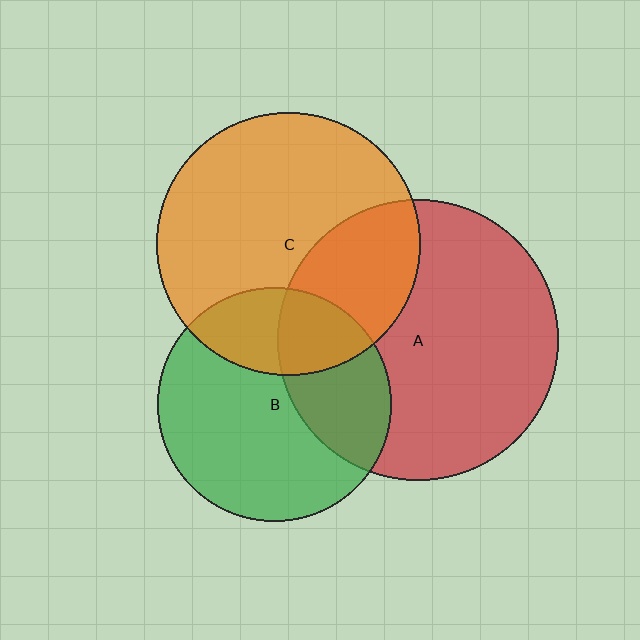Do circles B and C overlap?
Yes.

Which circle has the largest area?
Circle A (red).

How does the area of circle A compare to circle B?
Approximately 1.4 times.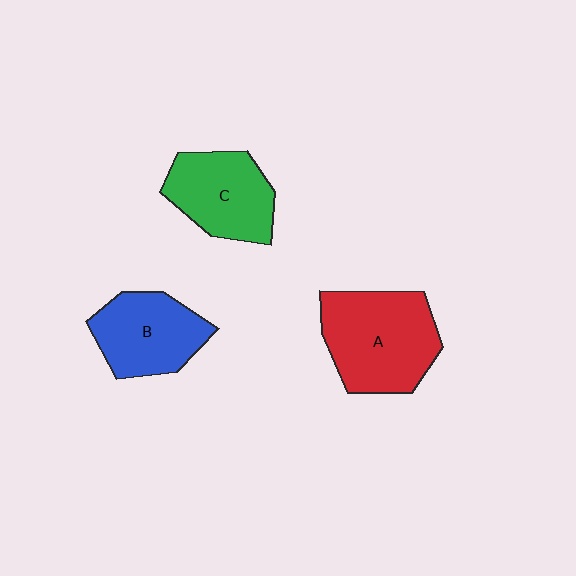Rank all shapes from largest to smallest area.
From largest to smallest: A (red), C (green), B (blue).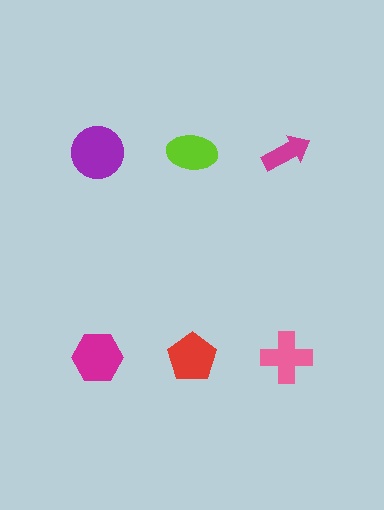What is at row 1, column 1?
A purple circle.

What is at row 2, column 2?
A red pentagon.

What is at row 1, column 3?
A magenta arrow.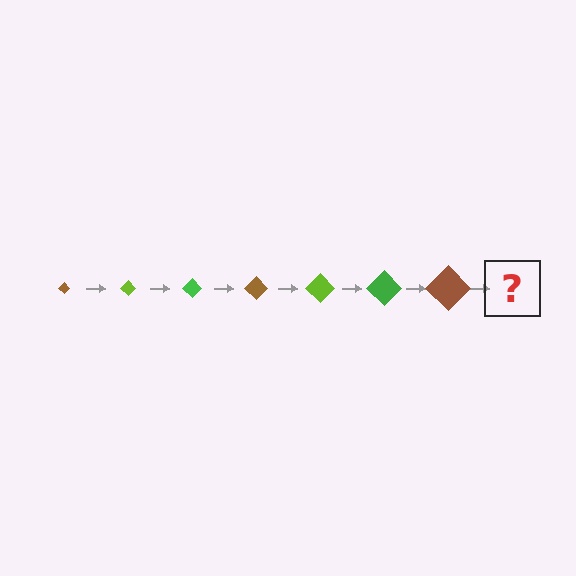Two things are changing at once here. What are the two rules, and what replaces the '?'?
The two rules are that the diamond grows larger each step and the color cycles through brown, lime, and green. The '?' should be a lime diamond, larger than the previous one.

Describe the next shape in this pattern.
It should be a lime diamond, larger than the previous one.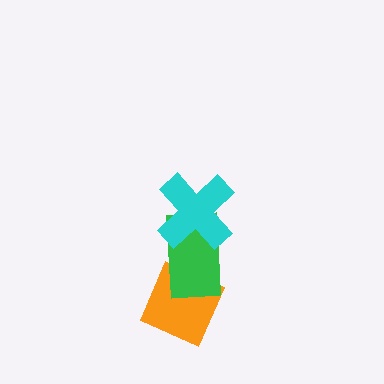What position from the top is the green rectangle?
The green rectangle is 2nd from the top.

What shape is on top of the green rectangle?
The cyan cross is on top of the green rectangle.